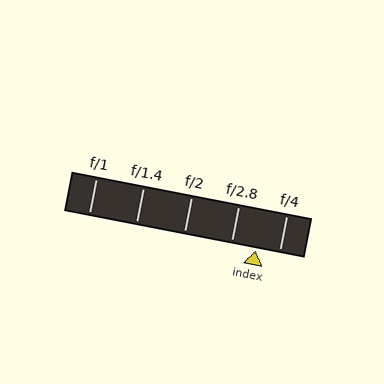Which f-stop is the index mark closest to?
The index mark is closest to f/4.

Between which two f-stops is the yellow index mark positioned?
The index mark is between f/2.8 and f/4.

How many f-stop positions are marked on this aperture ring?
There are 5 f-stop positions marked.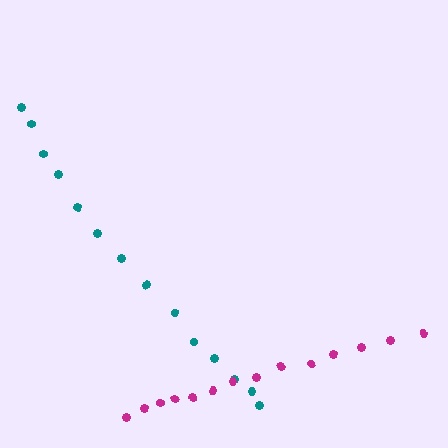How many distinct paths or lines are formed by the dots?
There are 2 distinct paths.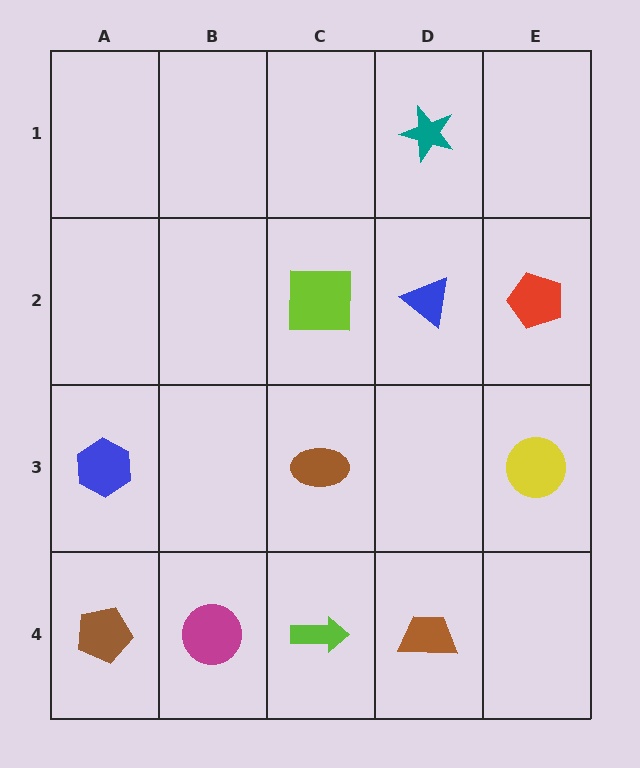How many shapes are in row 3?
3 shapes.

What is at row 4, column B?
A magenta circle.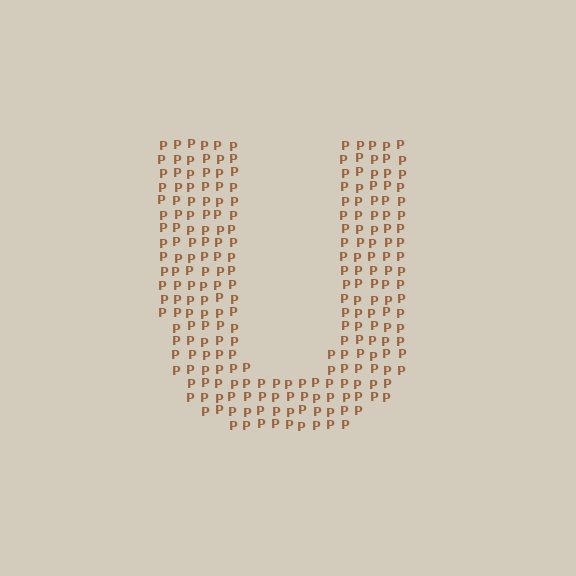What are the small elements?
The small elements are letter P's.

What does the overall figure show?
The overall figure shows the letter U.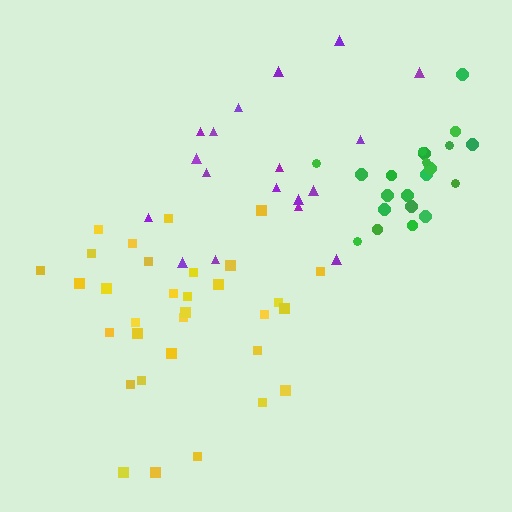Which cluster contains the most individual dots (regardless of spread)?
Yellow (32).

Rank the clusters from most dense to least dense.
green, yellow, purple.